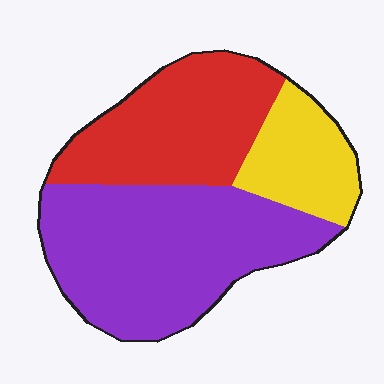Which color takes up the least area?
Yellow, at roughly 20%.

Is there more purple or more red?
Purple.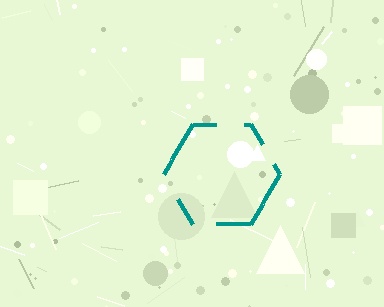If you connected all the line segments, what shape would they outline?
They would outline a hexagon.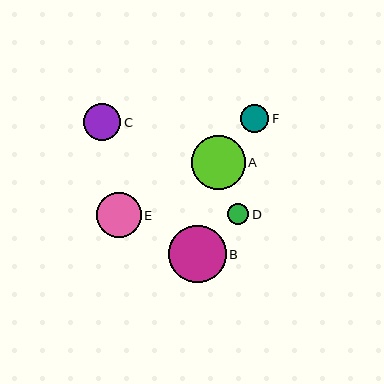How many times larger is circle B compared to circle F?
Circle B is approximately 2.0 times the size of circle F.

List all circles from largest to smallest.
From largest to smallest: B, A, E, C, F, D.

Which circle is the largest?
Circle B is the largest with a size of approximately 58 pixels.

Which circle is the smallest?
Circle D is the smallest with a size of approximately 21 pixels.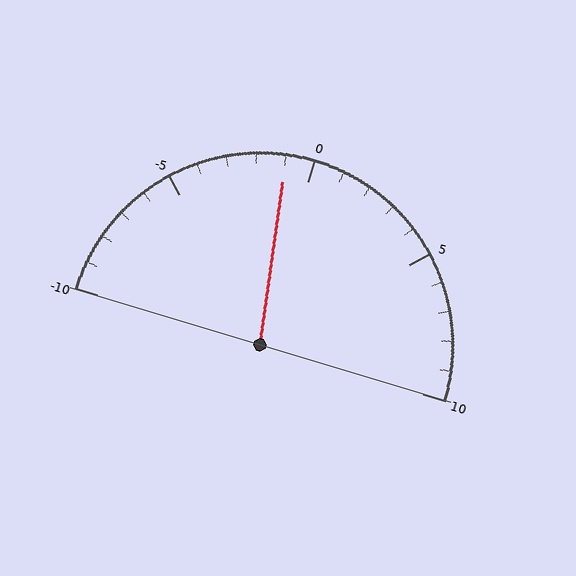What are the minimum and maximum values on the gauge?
The gauge ranges from -10 to 10.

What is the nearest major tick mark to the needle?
The nearest major tick mark is 0.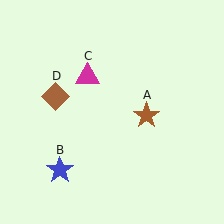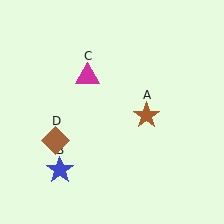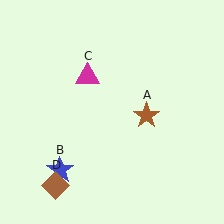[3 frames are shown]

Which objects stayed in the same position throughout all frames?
Brown star (object A) and blue star (object B) and magenta triangle (object C) remained stationary.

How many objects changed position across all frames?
1 object changed position: brown diamond (object D).